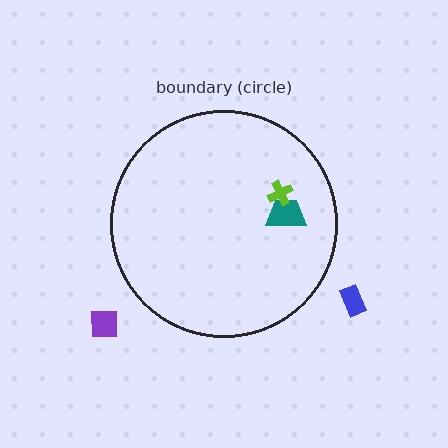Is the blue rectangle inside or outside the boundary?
Outside.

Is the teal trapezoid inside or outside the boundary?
Inside.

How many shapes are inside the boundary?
2 inside, 2 outside.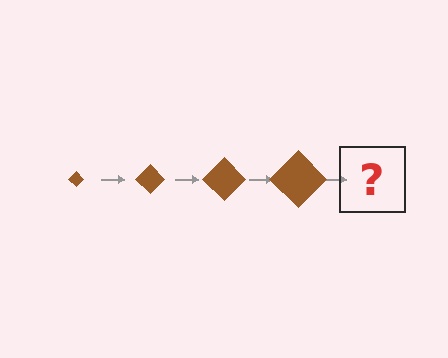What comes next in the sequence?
The next element should be a brown diamond, larger than the previous one.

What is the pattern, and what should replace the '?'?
The pattern is that the diamond gets progressively larger each step. The '?' should be a brown diamond, larger than the previous one.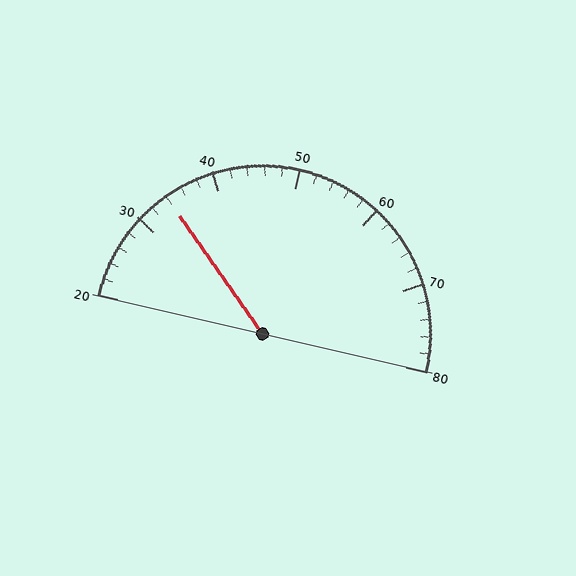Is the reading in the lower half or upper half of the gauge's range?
The reading is in the lower half of the range (20 to 80).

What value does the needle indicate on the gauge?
The needle indicates approximately 34.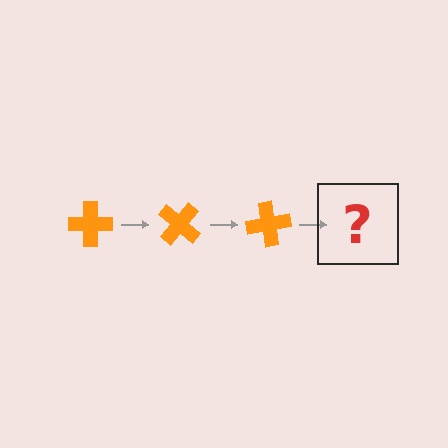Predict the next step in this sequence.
The next step is an orange cross rotated 120 degrees.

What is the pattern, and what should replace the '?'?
The pattern is that the cross rotates 40 degrees each step. The '?' should be an orange cross rotated 120 degrees.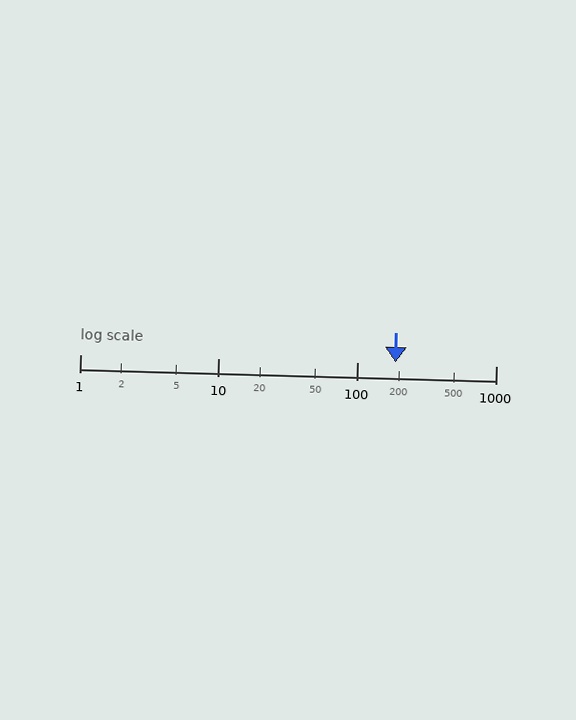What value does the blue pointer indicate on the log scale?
The pointer indicates approximately 190.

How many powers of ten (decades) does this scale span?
The scale spans 3 decades, from 1 to 1000.